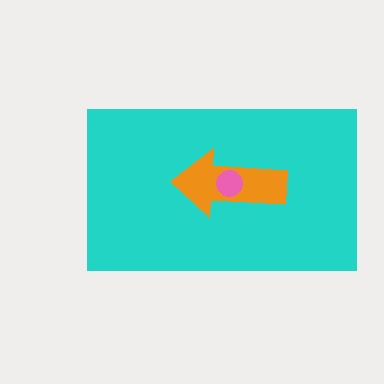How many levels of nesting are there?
3.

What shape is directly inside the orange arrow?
The pink circle.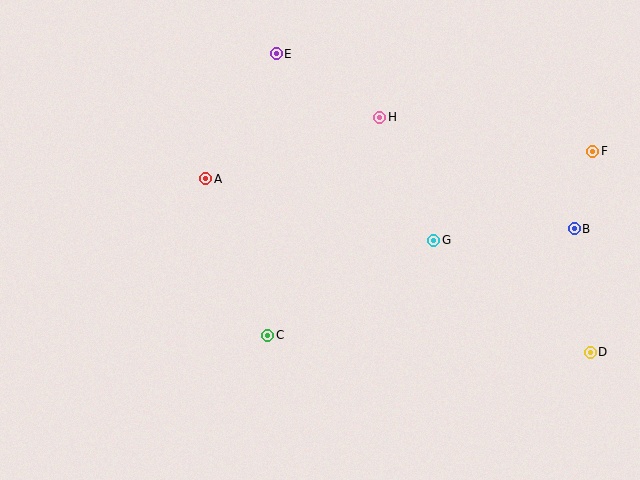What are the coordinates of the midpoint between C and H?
The midpoint between C and H is at (324, 226).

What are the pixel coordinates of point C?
Point C is at (268, 335).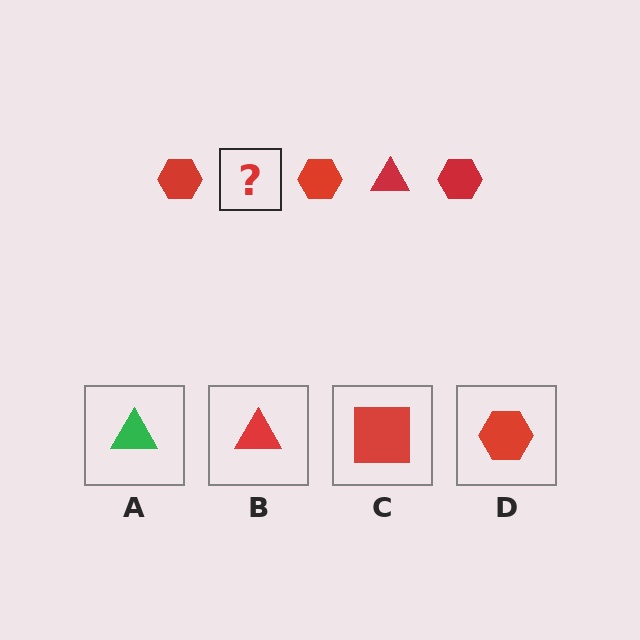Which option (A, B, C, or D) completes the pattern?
B.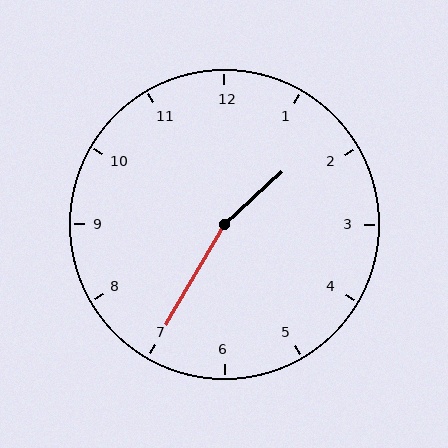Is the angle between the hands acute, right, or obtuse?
It is obtuse.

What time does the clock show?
1:35.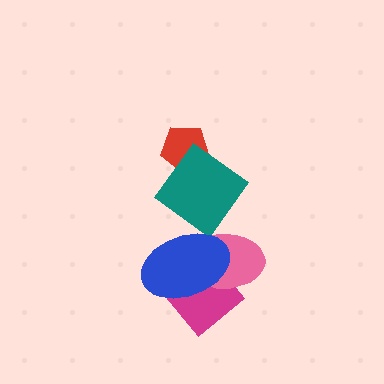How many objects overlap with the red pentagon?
1 object overlaps with the red pentagon.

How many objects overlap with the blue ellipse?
3 objects overlap with the blue ellipse.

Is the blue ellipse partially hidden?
No, no other shape covers it.